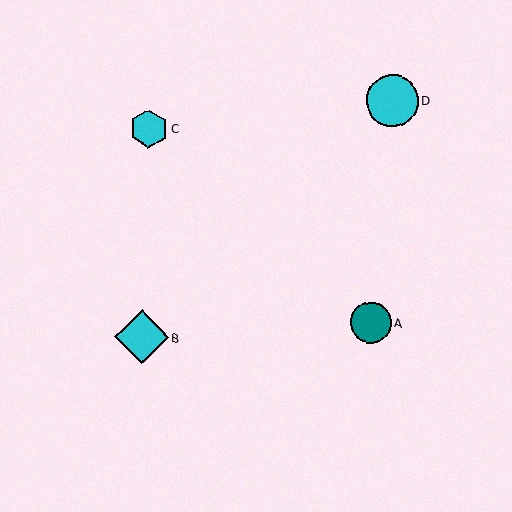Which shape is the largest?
The cyan diamond (labeled B) is the largest.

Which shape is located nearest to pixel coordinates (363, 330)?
The teal circle (labeled A) at (371, 323) is nearest to that location.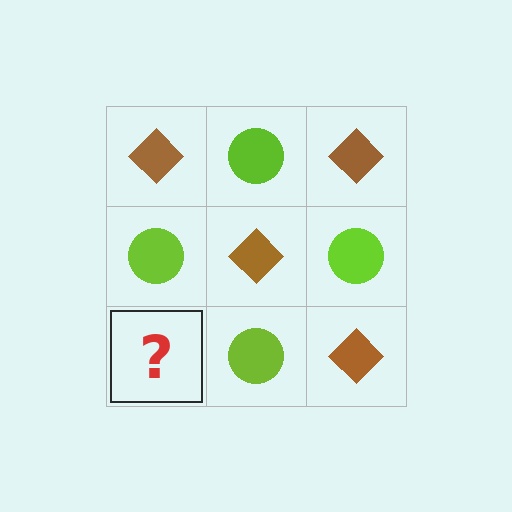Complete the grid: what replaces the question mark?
The question mark should be replaced with a brown diamond.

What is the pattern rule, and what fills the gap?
The rule is that it alternates brown diamond and lime circle in a checkerboard pattern. The gap should be filled with a brown diamond.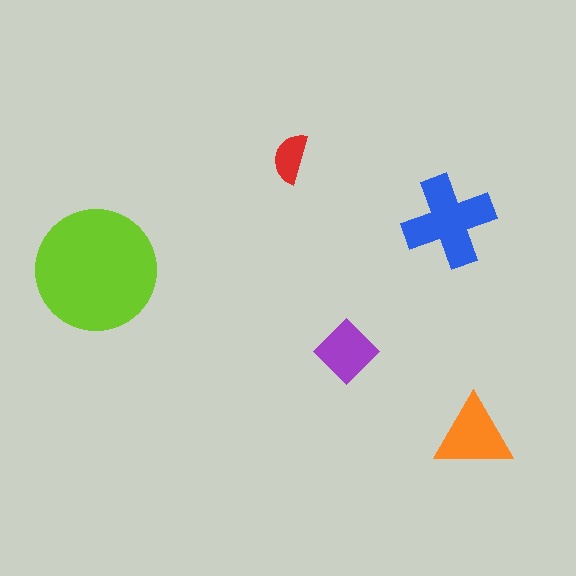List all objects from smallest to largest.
The red semicircle, the purple diamond, the orange triangle, the blue cross, the lime circle.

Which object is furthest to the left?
The lime circle is leftmost.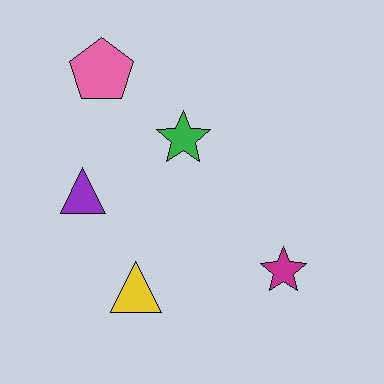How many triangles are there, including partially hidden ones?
There are 2 triangles.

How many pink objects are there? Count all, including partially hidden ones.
There is 1 pink object.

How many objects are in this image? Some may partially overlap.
There are 5 objects.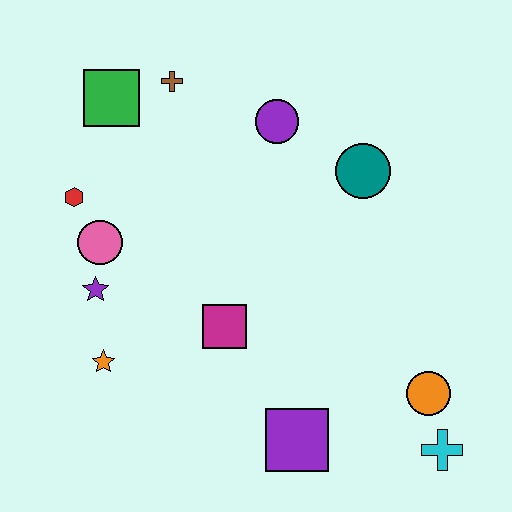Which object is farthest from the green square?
The cyan cross is farthest from the green square.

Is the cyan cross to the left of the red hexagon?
No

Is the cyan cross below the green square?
Yes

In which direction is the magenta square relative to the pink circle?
The magenta square is to the right of the pink circle.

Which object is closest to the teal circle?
The purple circle is closest to the teal circle.